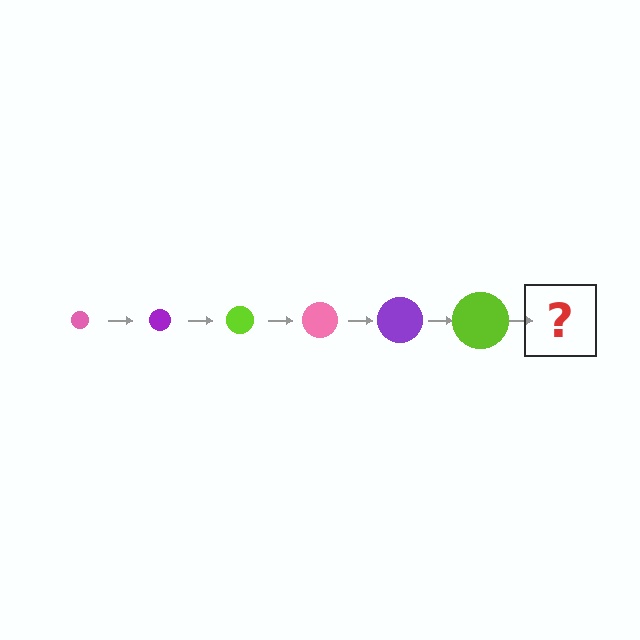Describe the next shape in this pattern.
It should be a pink circle, larger than the previous one.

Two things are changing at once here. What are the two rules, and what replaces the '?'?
The two rules are that the circle grows larger each step and the color cycles through pink, purple, and lime. The '?' should be a pink circle, larger than the previous one.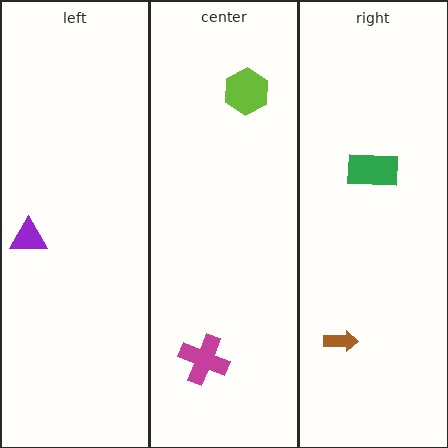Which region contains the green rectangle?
The right region.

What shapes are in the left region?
The purple triangle.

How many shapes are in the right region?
2.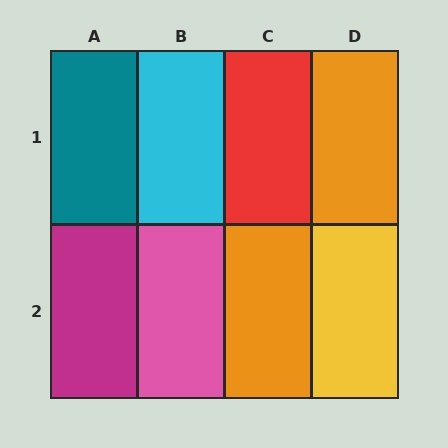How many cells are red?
1 cell is red.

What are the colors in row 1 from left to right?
Teal, cyan, red, orange.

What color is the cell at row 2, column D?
Yellow.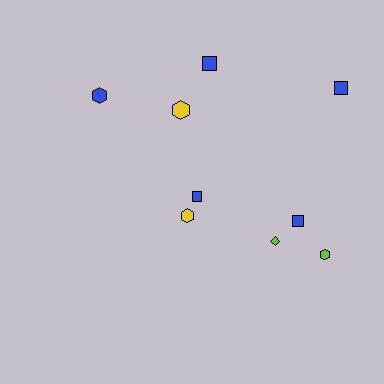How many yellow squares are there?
There are no yellow squares.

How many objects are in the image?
There are 9 objects.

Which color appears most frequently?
Blue, with 5 objects.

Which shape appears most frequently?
Square, with 4 objects.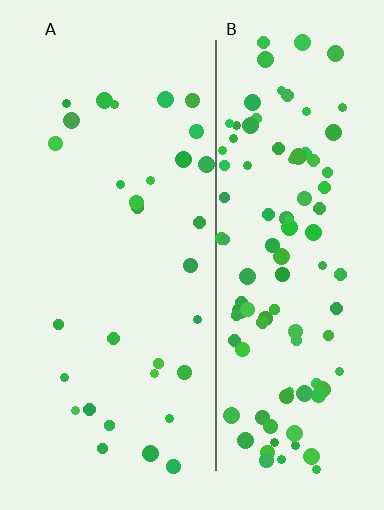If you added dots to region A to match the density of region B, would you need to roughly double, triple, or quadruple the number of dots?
Approximately triple.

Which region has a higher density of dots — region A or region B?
B (the right).